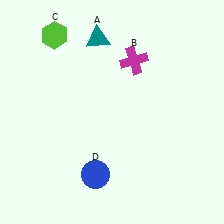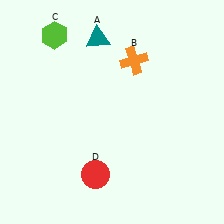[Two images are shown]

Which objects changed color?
B changed from magenta to orange. D changed from blue to red.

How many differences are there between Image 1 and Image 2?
There are 2 differences between the two images.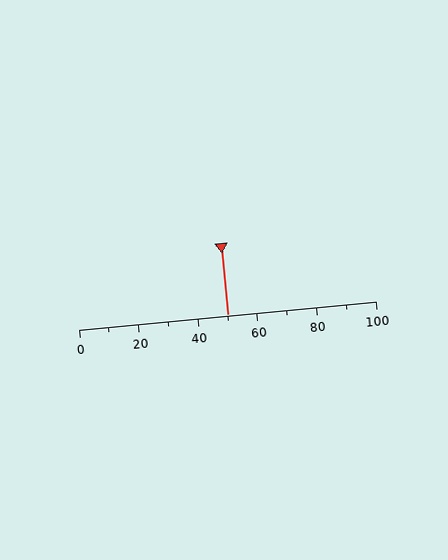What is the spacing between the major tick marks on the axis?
The major ticks are spaced 20 apart.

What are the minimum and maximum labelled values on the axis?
The axis runs from 0 to 100.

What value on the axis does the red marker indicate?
The marker indicates approximately 50.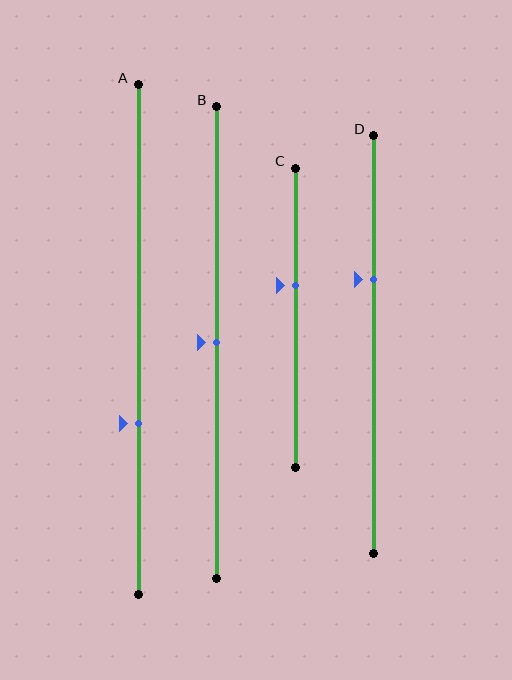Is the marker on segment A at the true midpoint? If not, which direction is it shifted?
No, the marker on segment A is shifted downward by about 17% of the segment length.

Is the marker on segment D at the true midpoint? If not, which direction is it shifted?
No, the marker on segment D is shifted upward by about 16% of the segment length.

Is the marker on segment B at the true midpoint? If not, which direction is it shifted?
Yes, the marker on segment B is at the true midpoint.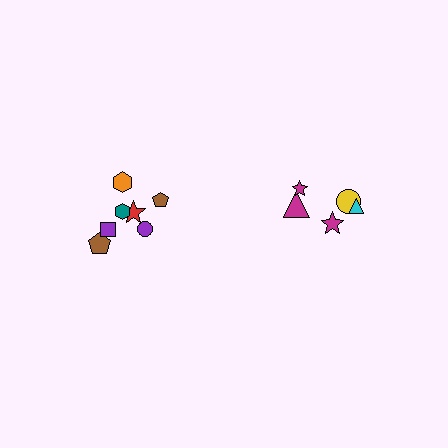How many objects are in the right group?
There are 5 objects.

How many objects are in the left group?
There are 7 objects.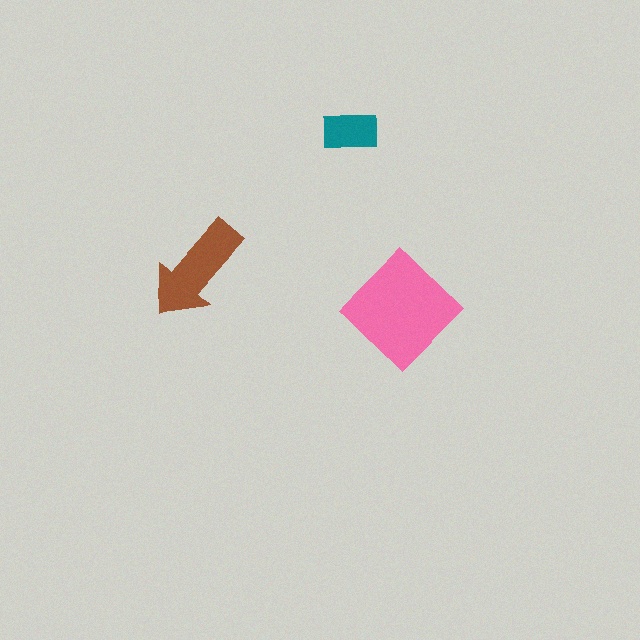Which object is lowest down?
The pink diamond is bottommost.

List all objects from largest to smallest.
The pink diamond, the brown arrow, the teal rectangle.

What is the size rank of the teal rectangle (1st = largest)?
3rd.